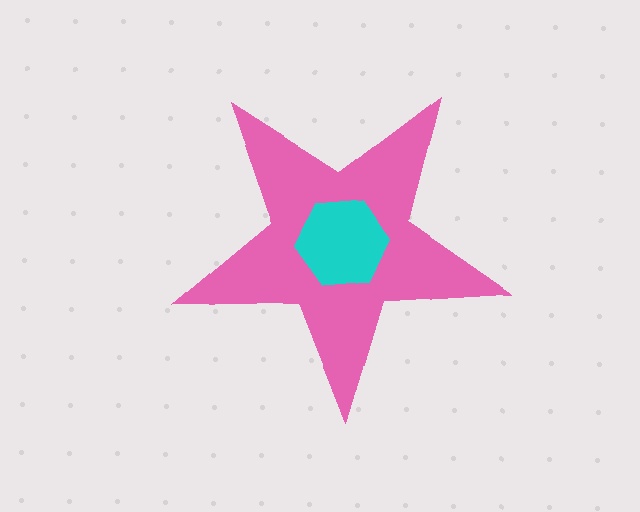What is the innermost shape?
The cyan hexagon.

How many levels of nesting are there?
2.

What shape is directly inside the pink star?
The cyan hexagon.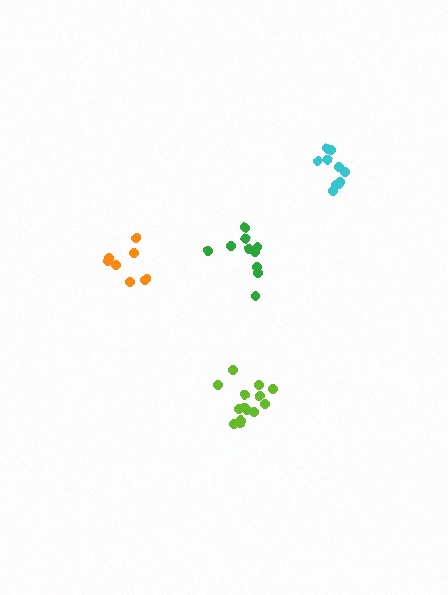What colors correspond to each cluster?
The clusters are colored: lime, green, cyan, orange.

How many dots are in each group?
Group 1: 14 dots, Group 2: 11 dots, Group 3: 10 dots, Group 4: 8 dots (43 total).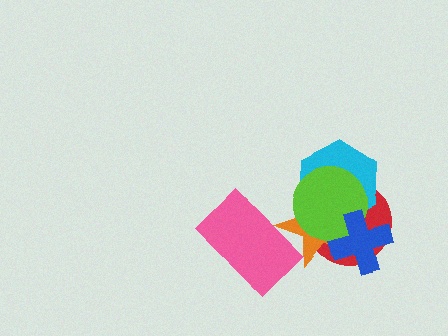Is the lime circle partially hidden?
Yes, it is partially covered by another shape.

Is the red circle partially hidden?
Yes, it is partially covered by another shape.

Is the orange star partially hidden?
Yes, it is partially covered by another shape.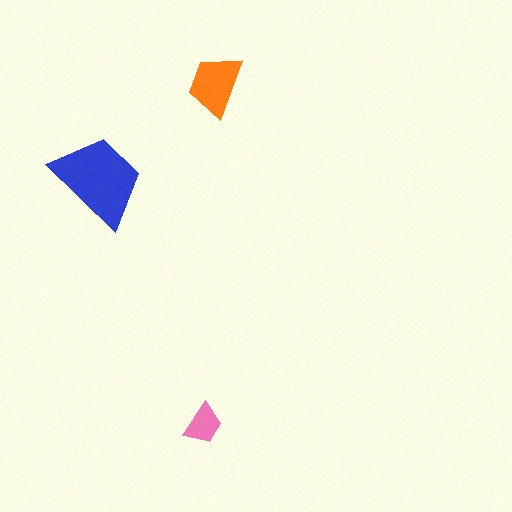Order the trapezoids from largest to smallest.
the blue one, the orange one, the pink one.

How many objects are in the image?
There are 3 objects in the image.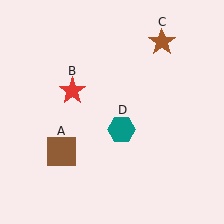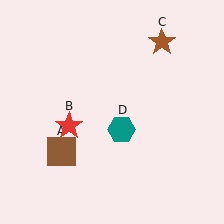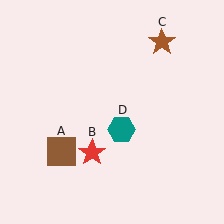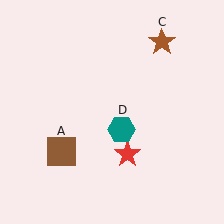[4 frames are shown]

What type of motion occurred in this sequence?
The red star (object B) rotated counterclockwise around the center of the scene.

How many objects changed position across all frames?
1 object changed position: red star (object B).